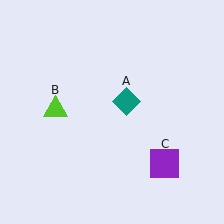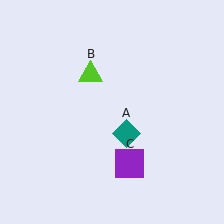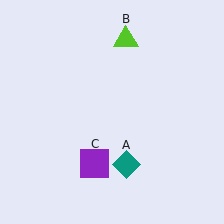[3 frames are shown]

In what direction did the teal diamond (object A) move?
The teal diamond (object A) moved down.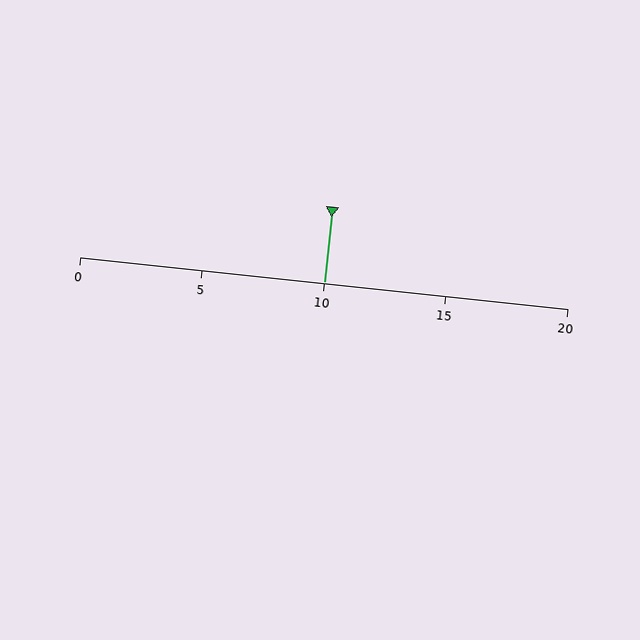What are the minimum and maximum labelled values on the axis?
The axis runs from 0 to 20.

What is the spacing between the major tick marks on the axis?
The major ticks are spaced 5 apart.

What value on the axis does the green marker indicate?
The marker indicates approximately 10.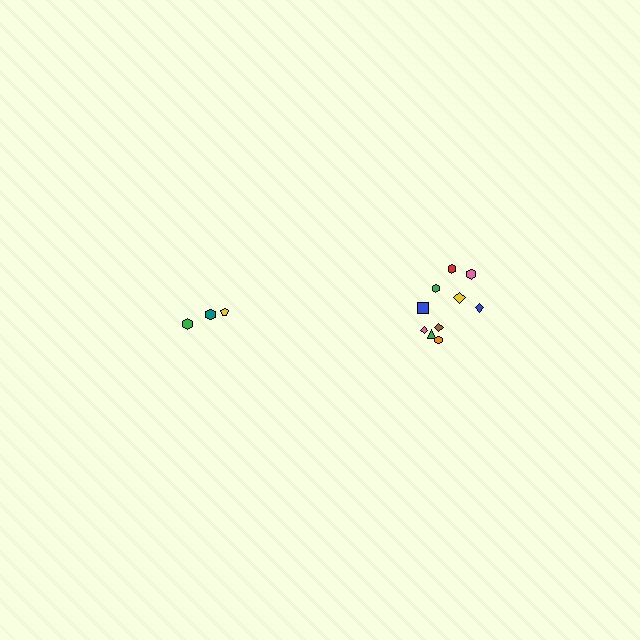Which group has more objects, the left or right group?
The right group.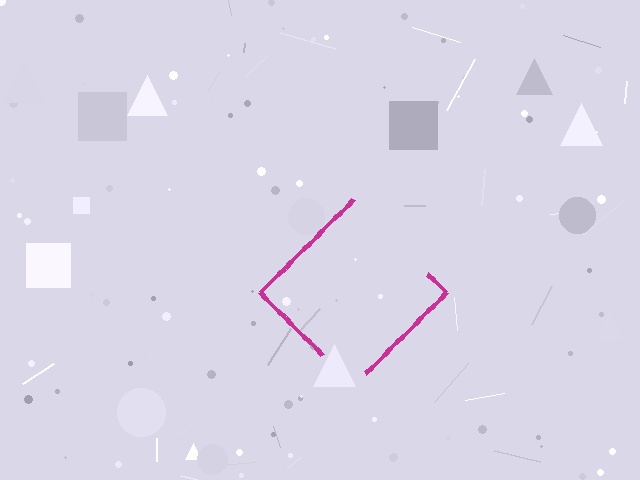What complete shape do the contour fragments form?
The contour fragments form a diamond.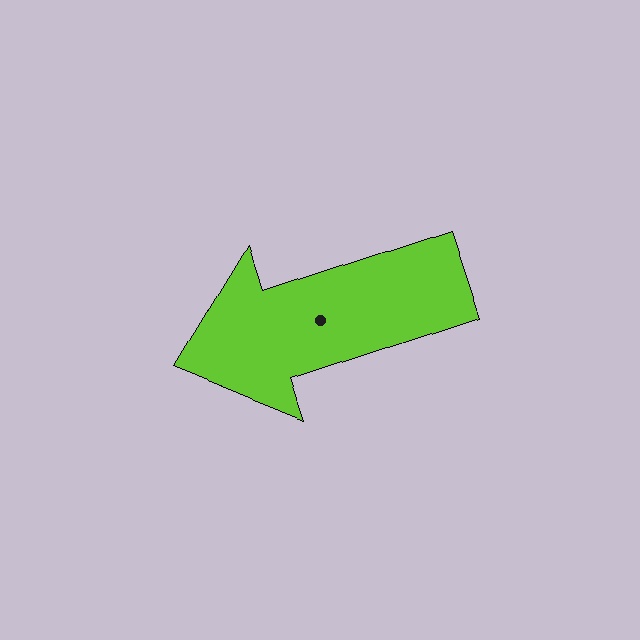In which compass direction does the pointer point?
West.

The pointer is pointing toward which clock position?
Roughly 8 o'clock.